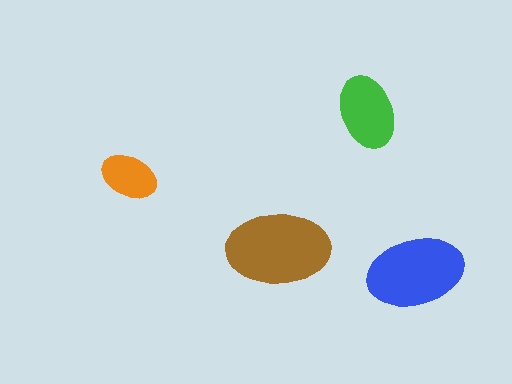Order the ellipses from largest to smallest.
the brown one, the blue one, the green one, the orange one.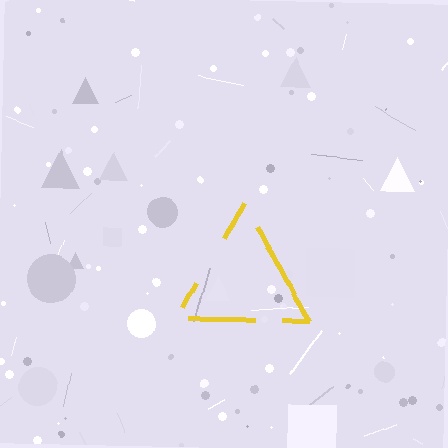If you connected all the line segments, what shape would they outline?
They would outline a triangle.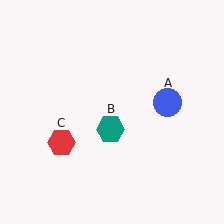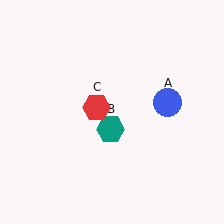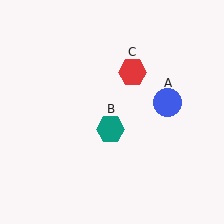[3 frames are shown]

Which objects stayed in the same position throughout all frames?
Blue circle (object A) and teal hexagon (object B) remained stationary.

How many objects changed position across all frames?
1 object changed position: red hexagon (object C).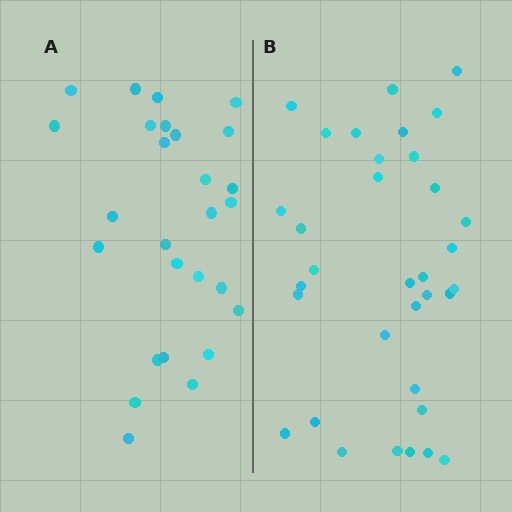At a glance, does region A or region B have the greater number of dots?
Region B (the right region) has more dots.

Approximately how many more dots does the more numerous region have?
Region B has roughly 8 or so more dots than region A.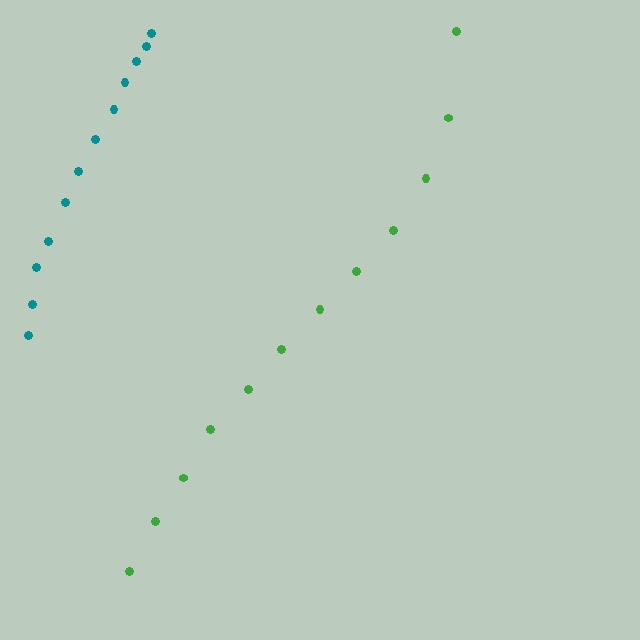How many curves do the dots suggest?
There are 2 distinct paths.